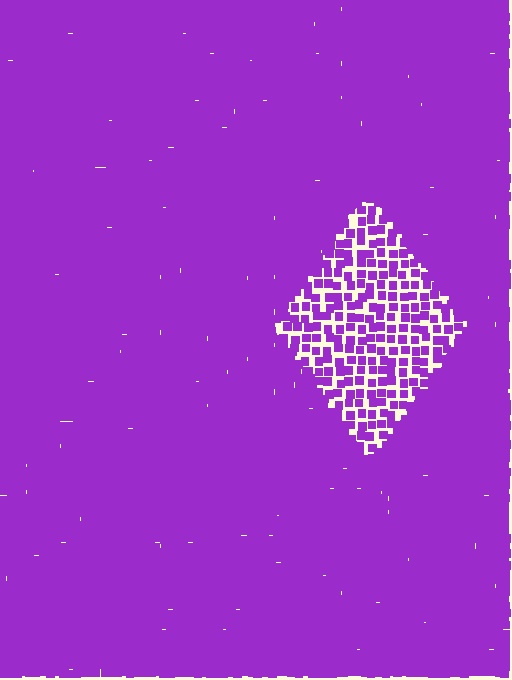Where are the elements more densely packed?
The elements are more densely packed outside the diamond boundary.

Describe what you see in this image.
The image contains small purple elements arranged at two different densities. A diamond-shaped region is visible where the elements are less densely packed than the surrounding area.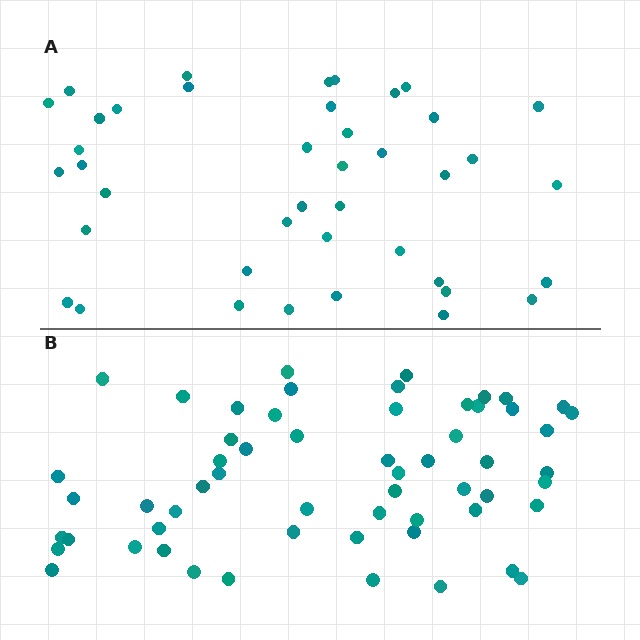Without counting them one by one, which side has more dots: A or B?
Region B (the bottom region) has more dots.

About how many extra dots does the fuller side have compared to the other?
Region B has approximately 15 more dots than region A.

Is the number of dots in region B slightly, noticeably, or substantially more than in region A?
Region B has noticeably more, but not dramatically so. The ratio is roughly 1.4 to 1.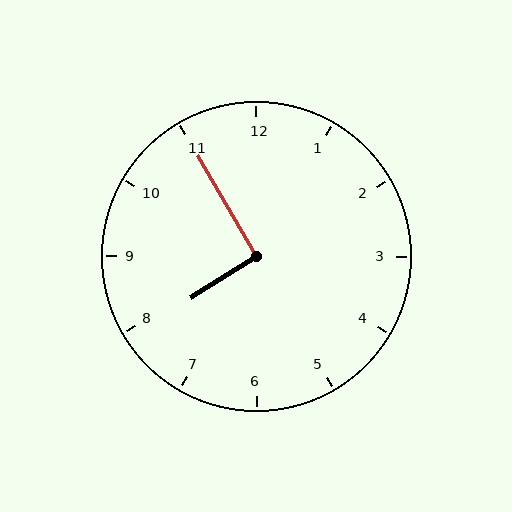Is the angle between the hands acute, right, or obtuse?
It is right.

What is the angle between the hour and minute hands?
Approximately 92 degrees.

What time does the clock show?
7:55.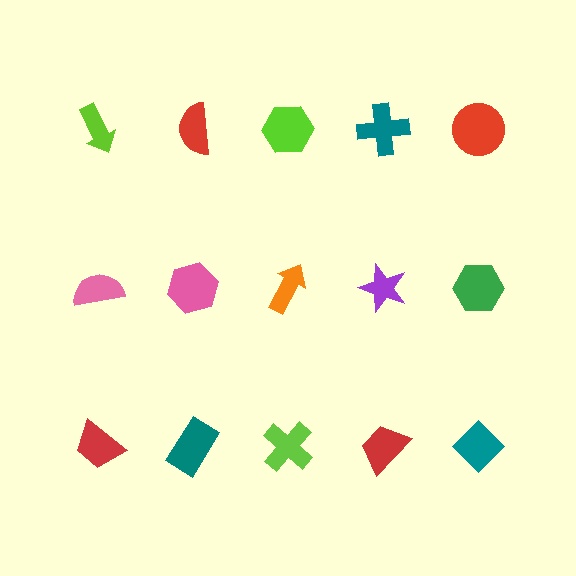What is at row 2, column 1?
A pink semicircle.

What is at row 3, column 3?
A lime cross.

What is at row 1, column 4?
A teal cross.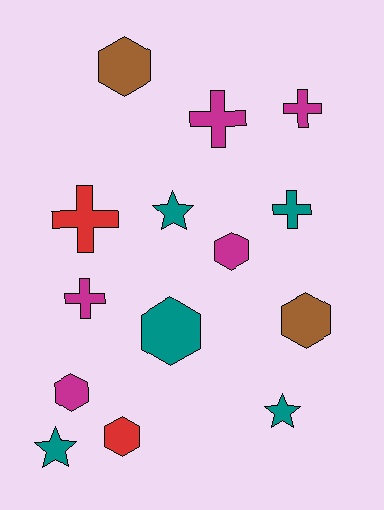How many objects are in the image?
There are 14 objects.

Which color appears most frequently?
Magenta, with 5 objects.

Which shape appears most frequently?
Hexagon, with 6 objects.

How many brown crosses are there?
There are no brown crosses.